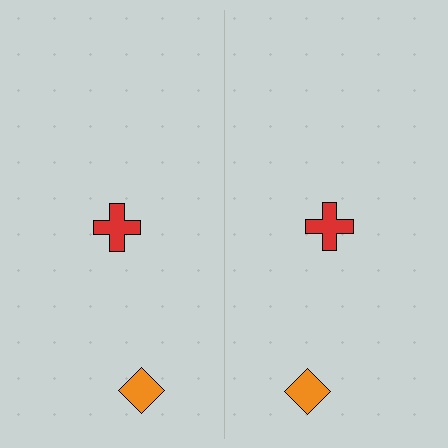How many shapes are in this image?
There are 4 shapes in this image.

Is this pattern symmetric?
Yes, this pattern has bilateral (reflection) symmetry.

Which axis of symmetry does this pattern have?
The pattern has a vertical axis of symmetry running through the center of the image.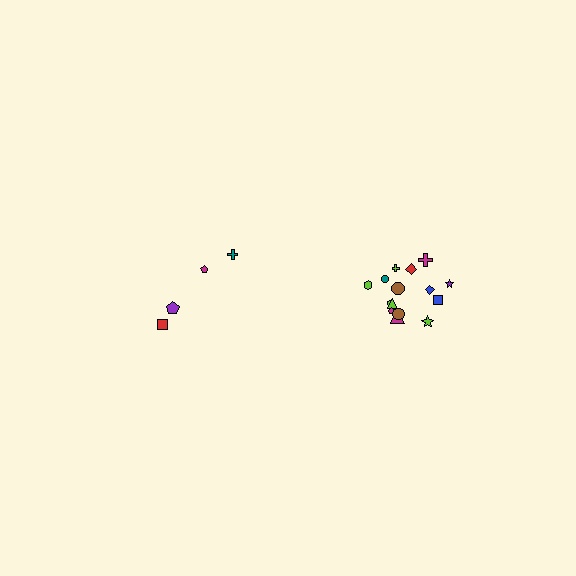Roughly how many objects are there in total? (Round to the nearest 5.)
Roughly 20 objects in total.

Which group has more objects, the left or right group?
The right group.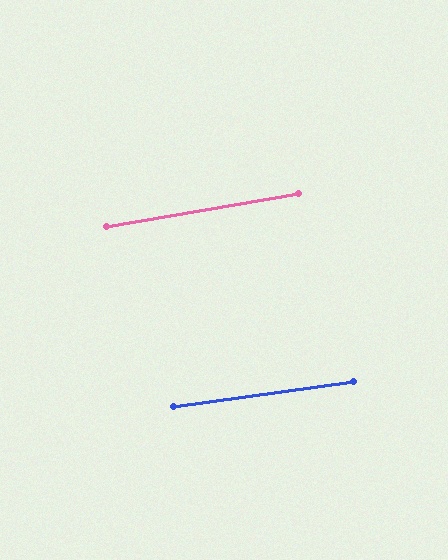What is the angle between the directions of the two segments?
Approximately 2 degrees.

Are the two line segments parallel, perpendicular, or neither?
Parallel — their directions differ by only 1.8°.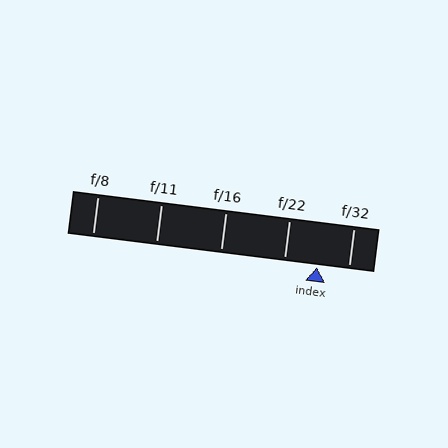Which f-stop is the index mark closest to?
The index mark is closest to f/32.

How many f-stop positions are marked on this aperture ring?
There are 5 f-stop positions marked.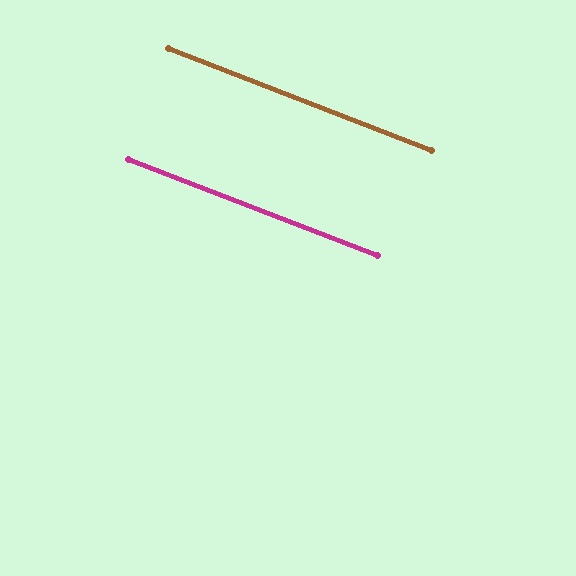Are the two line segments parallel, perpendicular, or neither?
Parallel — their directions differ by only 0.0°.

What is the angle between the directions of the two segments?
Approximately 0 degrees.